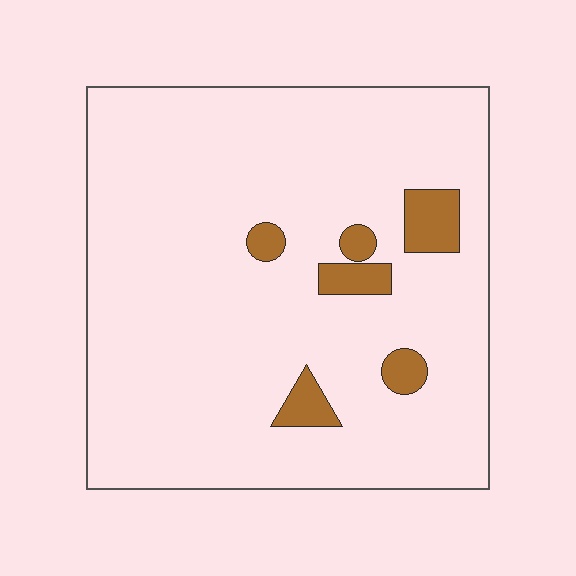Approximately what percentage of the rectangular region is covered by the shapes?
Approximately 10%.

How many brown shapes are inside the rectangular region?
6.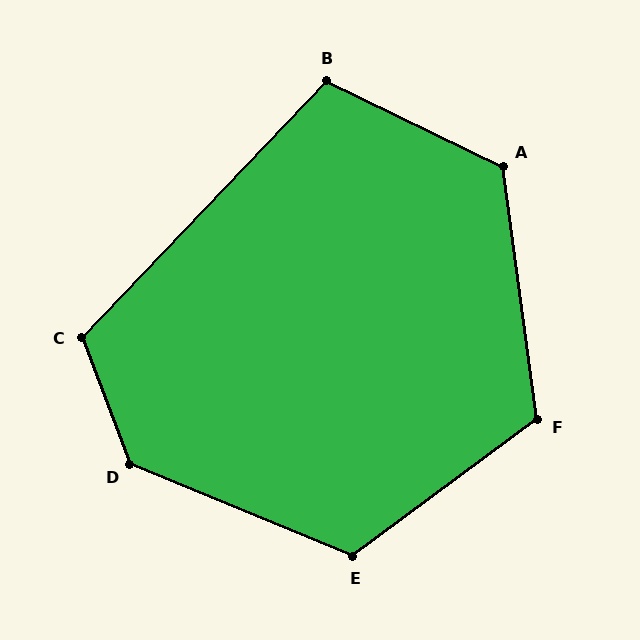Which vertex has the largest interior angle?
D, at approximately 133 degrees.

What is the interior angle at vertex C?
Approximately 116 degrees (obtuse).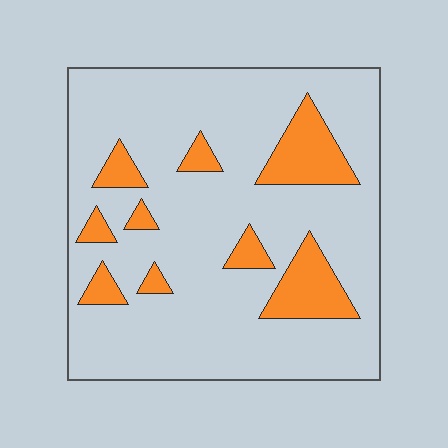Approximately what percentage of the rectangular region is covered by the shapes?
Approximately 15%.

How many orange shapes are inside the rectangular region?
9.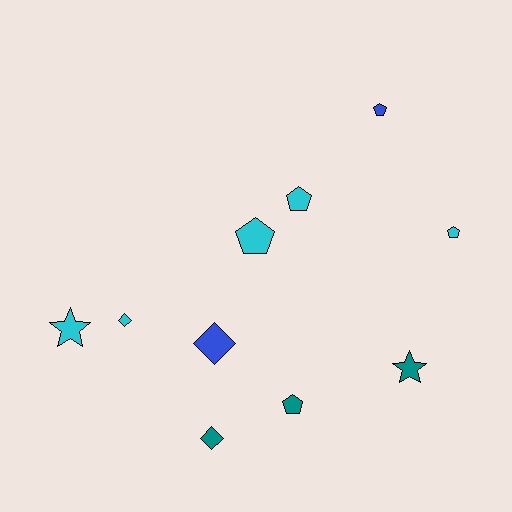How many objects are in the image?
There are 10 objects.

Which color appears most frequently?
Cyan, with 5 objects.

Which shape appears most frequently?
Pentagon, with 5 objects.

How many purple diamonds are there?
There are no purple diamonds.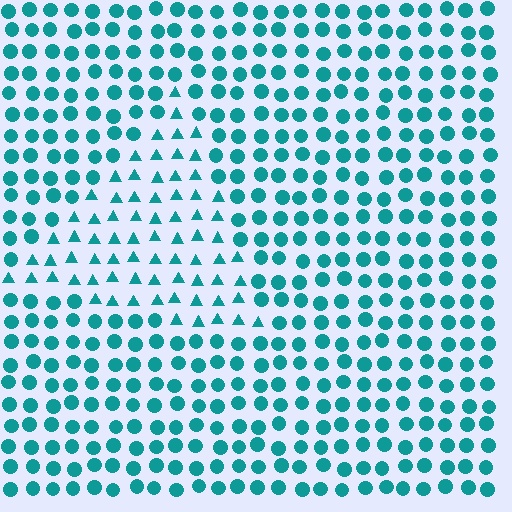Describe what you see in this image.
The image is filled with small teal elements arranged in a uniform grid. A triangle-shaped region contains triangles, while the surrounding area contains circles. The boundary is defined purely by the change in element shape.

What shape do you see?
I see a triangle.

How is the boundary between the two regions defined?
The boundary is defined by a change in element shape: triangles inside vs. circles outside. All elements share the same color and spacing.